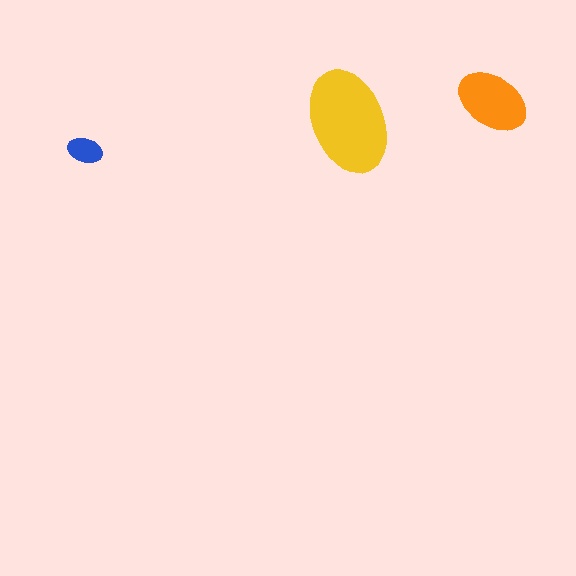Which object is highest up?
The orange ellipse is topmost.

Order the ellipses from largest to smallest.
the yellow one, the orange one, the blue one.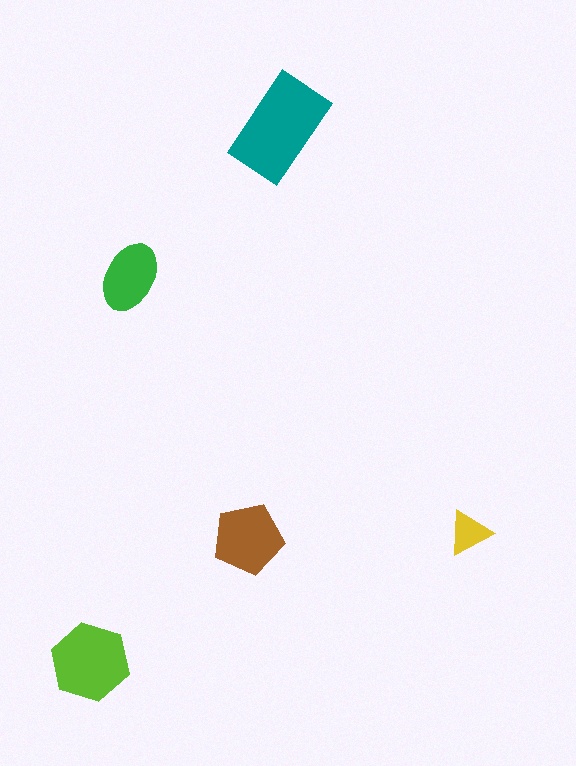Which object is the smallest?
The yellow triangle.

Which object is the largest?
The teal rectangle.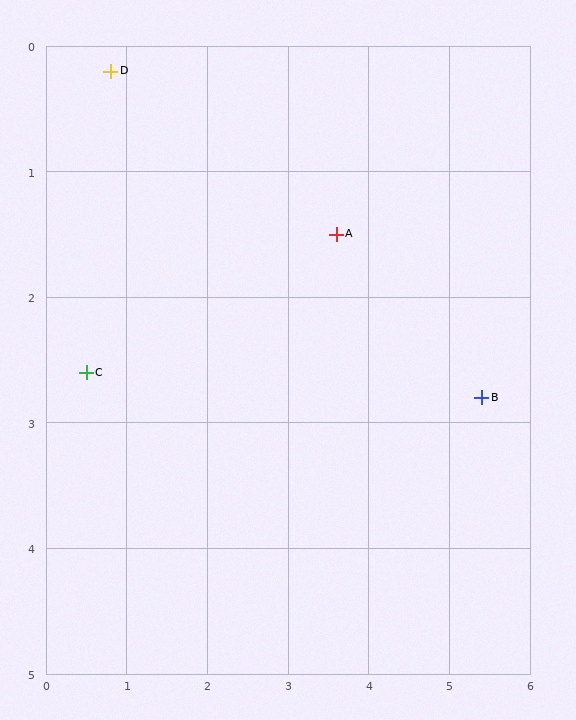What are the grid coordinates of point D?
Point D is at approximately (0.8, 0.2).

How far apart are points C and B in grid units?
Points C and B are about 4.9 grid units apart.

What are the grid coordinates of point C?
Point C is at approximately (0.5, 2.6).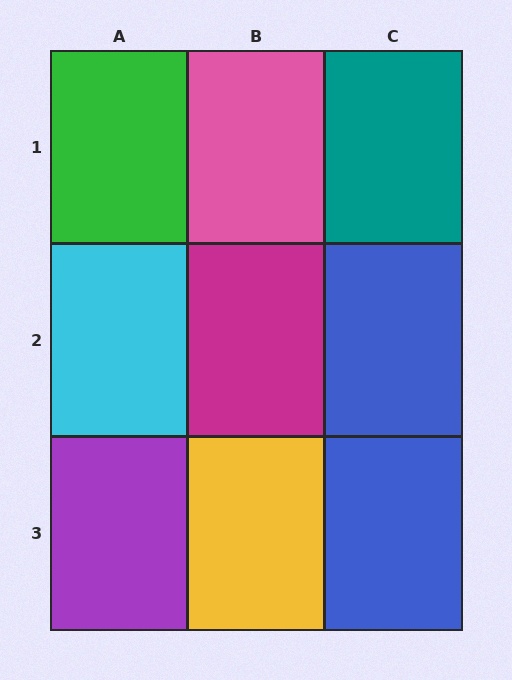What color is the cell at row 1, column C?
Teal.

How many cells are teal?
1 cell is teal.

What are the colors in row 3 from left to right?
Purple, yellow, blue.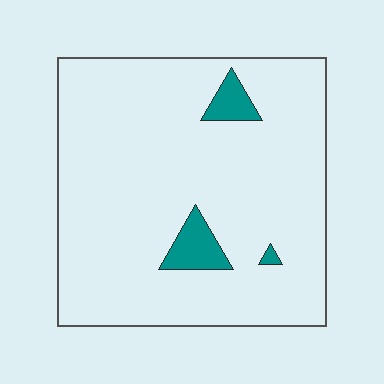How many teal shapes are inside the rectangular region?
3.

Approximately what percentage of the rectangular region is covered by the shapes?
Approximately 5%.